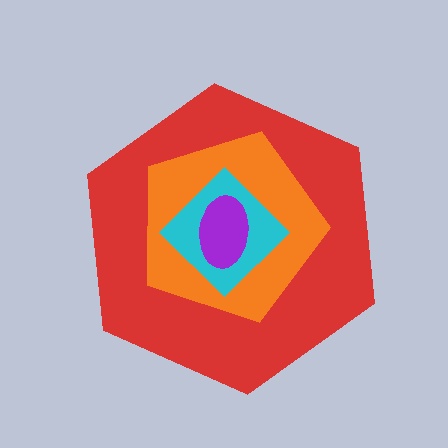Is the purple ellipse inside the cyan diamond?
Yes.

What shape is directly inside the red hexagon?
The orange pentagon.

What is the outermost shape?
The red hexagon.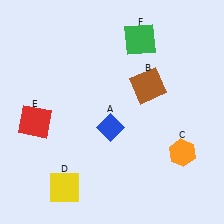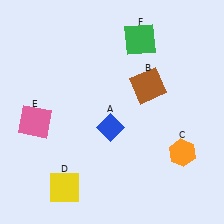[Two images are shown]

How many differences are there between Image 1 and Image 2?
There is 1 difference between the two images.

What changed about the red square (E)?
In Image 1, E is red. In Image 2, it changed to pink.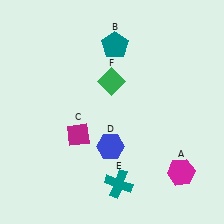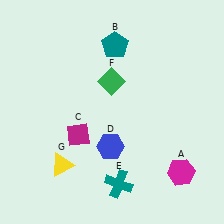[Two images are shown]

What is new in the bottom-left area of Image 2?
A yellow triangle (G) was added in the bottom-left area of Image 2.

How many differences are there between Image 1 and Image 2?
There is 1 difference between the two images.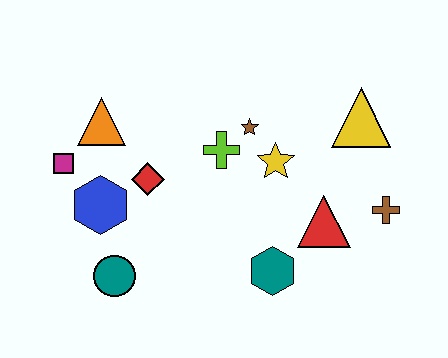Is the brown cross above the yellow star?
No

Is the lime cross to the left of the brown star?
Yes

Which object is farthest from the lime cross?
The brown cross is farthest from the lime cross.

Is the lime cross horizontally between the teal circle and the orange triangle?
No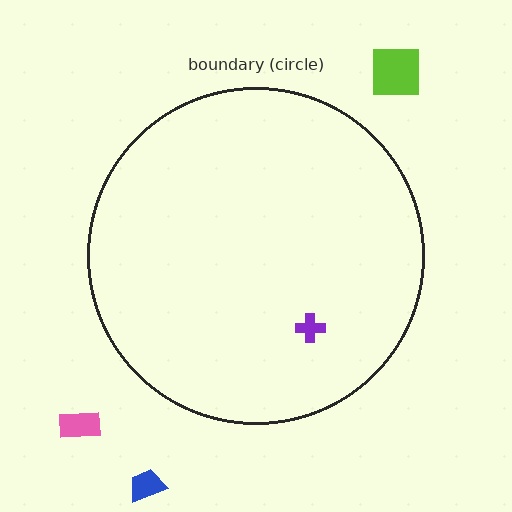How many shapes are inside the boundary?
1 inside, 3 outside.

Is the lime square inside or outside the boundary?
Outside.